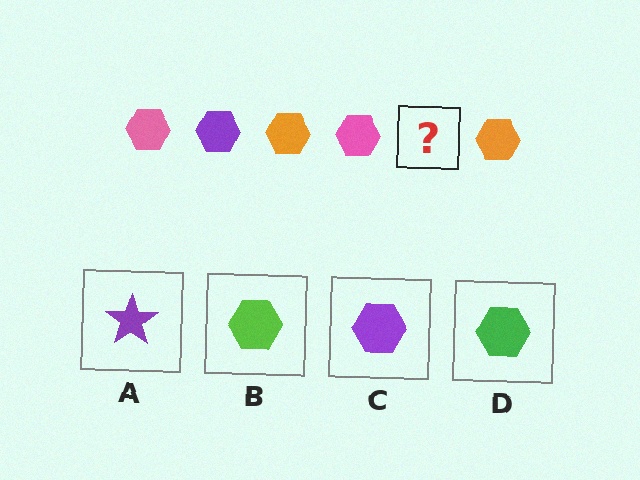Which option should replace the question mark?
Option C.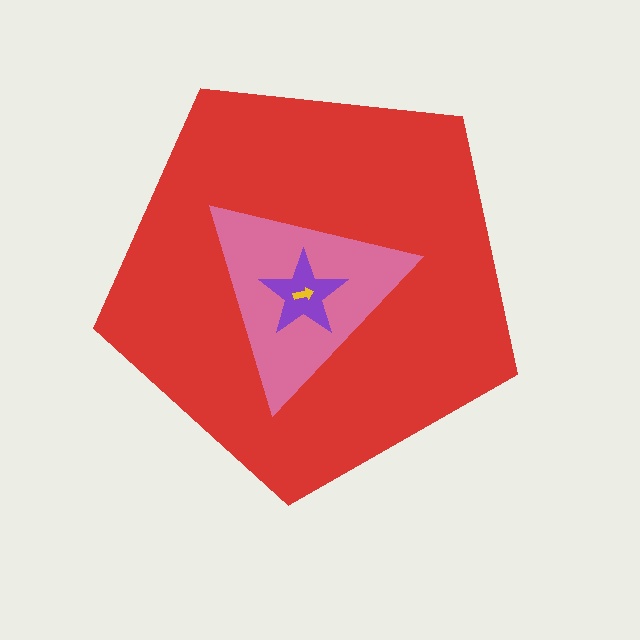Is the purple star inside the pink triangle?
Yes.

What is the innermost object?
The yellow arrow.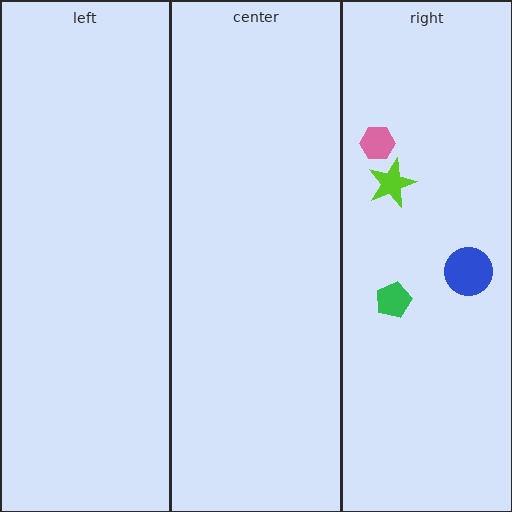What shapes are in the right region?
The lime star, the pink hexagon, the green pentagon, the blue circle.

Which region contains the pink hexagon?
The right region.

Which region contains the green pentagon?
The right region.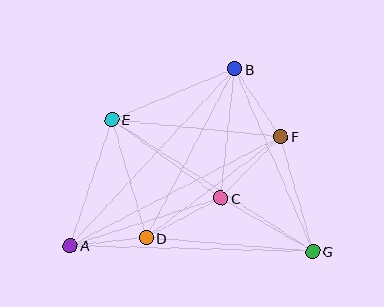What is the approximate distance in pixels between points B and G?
The distance between B and G is approximately 198 pixels.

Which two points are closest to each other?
Points A and D are closest to each other.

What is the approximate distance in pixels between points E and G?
The distance between E and G is approximately 240 pixels.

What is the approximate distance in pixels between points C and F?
The distance between C and F is approximately 86 pixels.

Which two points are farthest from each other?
Points A and G are farthest from each other.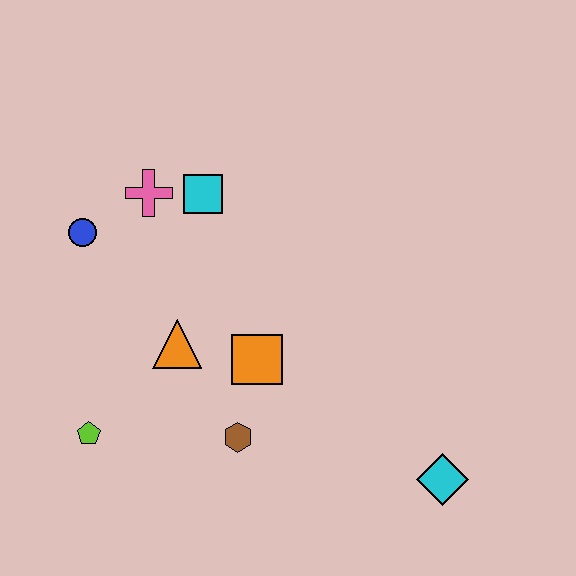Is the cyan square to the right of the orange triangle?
Yes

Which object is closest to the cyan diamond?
The brown hexagon is closest to the cyan diamond.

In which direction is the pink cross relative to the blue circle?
The pink cross is to the right of the blue circle.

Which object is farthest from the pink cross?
The cyan diamond is farthest from the pink cross.